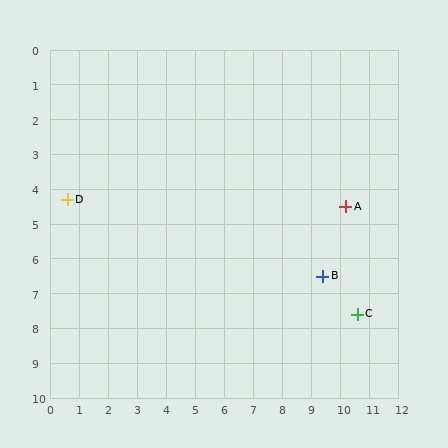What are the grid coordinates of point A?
Point A is at approximately (10.2, 4.5).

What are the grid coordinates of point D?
Point D is at approximately (0.6, 4.3).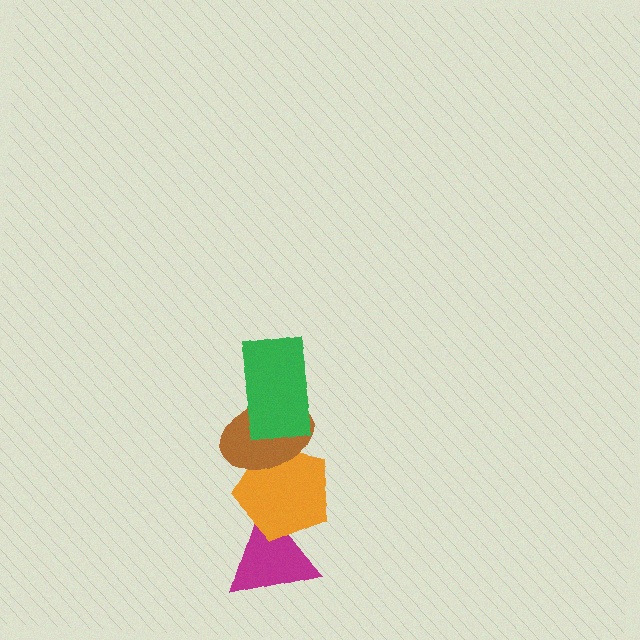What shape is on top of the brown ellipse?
The green rectangle is on top of the brown ellipse.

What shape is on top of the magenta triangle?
The orange pentagon is on top of the magenta triangle.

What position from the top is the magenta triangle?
The magenta triangle is 4th from the top.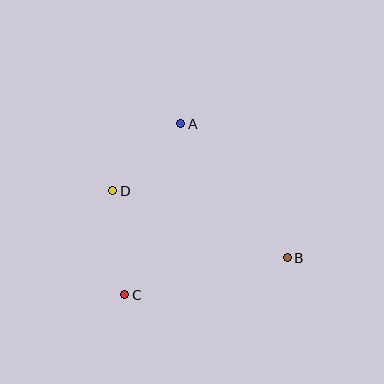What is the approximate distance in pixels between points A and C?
The distance between A and C is approximately 180 pixels.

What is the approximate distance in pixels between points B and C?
The distance between B and C is approximately 167 pixels.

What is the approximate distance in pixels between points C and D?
The distance between C and D is approximately 104 pixels.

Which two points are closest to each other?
Points A and D are closest to each other.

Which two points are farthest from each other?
Points B and D are farthest from each other.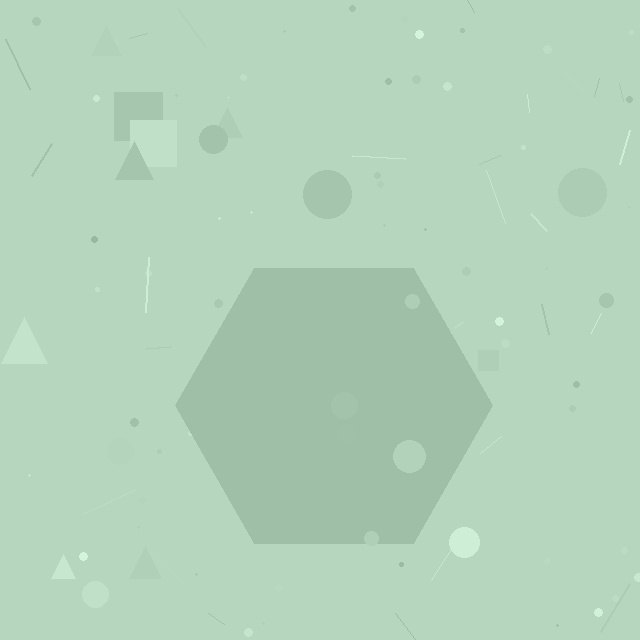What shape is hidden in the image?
A hexagon is hidden in the image.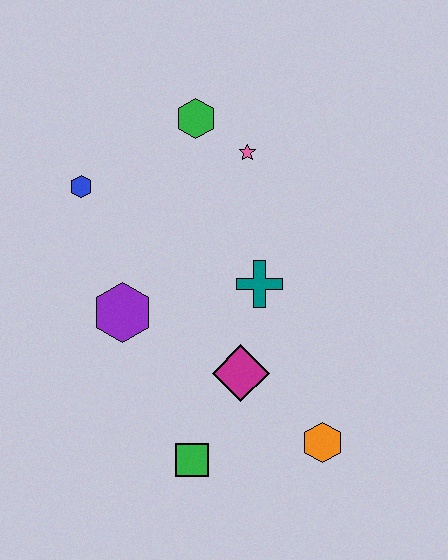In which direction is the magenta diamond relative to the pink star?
The magenta diamond is below the pink star.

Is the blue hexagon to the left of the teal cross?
Yes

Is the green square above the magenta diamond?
No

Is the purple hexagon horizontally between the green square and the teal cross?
No